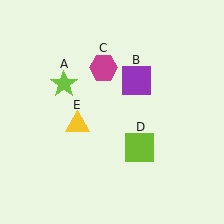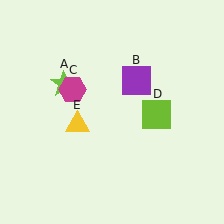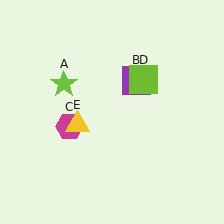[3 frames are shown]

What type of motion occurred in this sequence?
The magenta hexagon (object C), lime square (object D) rotated counterclockwise around the center of the scene.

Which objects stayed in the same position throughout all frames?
Lime star (object A) and purple square (object B) and yellow triangle (object E) remained stationary.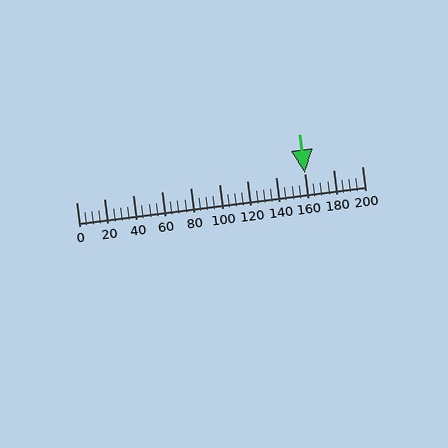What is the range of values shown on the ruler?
The ruler shows values from 0 to 200.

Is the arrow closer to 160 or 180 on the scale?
The arrow is closer to 160.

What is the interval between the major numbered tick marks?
The major tick marks are spaced 20 units apart.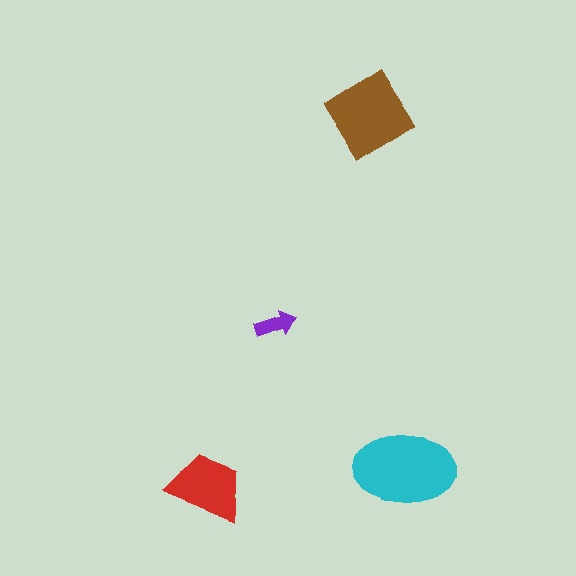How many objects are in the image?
There are 4 objects in the image.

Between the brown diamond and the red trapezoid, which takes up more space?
The brown diamond.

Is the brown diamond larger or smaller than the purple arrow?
Larger.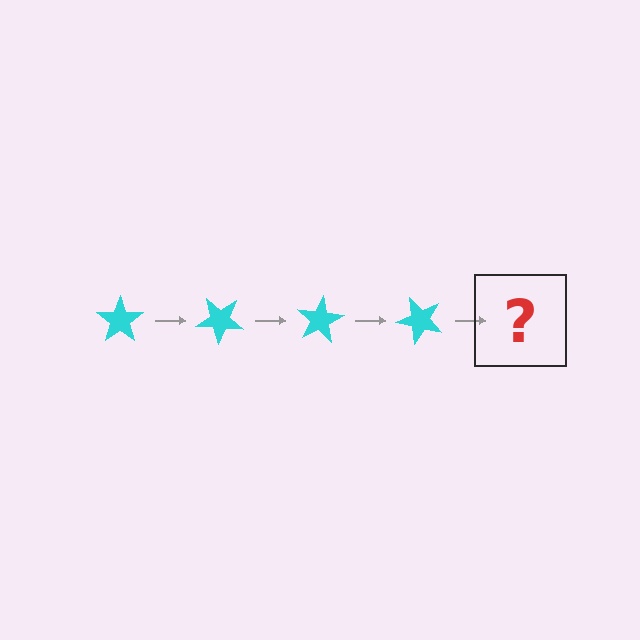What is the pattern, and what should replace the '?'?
The pattern is that the star rotates 40 degrees each step. The '?' should be a cyan star rotated 160 degrees.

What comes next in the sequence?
The next element should be a cyan star rotated 160 degrees.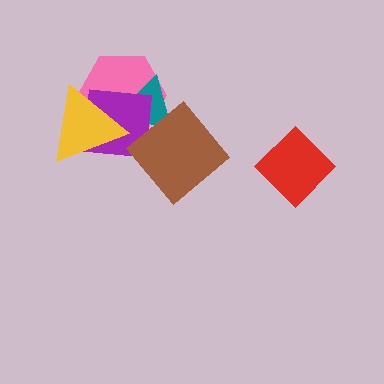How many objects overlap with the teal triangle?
4 objects overlap with the teal triangle.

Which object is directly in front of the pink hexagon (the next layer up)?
The teal triangle is directly in front of the pink hexagon.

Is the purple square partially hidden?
Yes, it is partially covered by another shape.